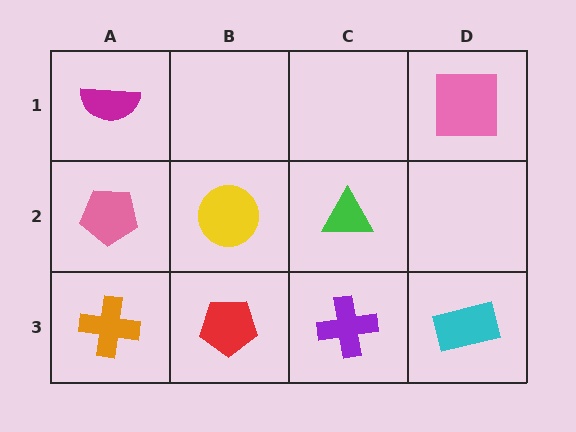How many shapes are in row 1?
2 shapes.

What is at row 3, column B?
A red pentagon.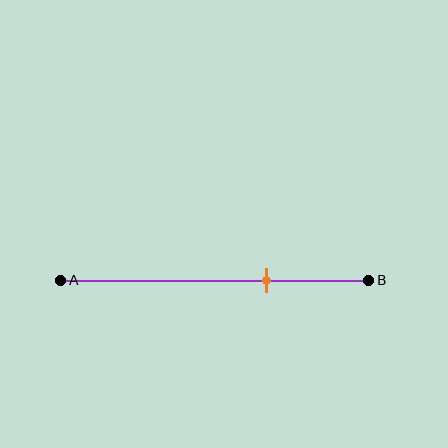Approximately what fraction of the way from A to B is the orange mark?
The orange mark is approximately 65% of the way from A to B.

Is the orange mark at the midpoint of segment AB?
No, the mark is at about 65% from A, not at the 50% midpoint.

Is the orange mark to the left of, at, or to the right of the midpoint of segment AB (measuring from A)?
The orange mark is to the right of the midpoint of segment AB.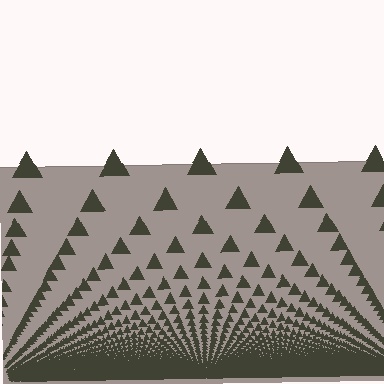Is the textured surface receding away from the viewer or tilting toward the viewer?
The surface appears to tilt toward the viewer. Texture elements get larger and sparser toward the top.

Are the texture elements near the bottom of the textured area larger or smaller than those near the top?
Smaller. The gradient is inverted — elements near the bottom are smaller and denser.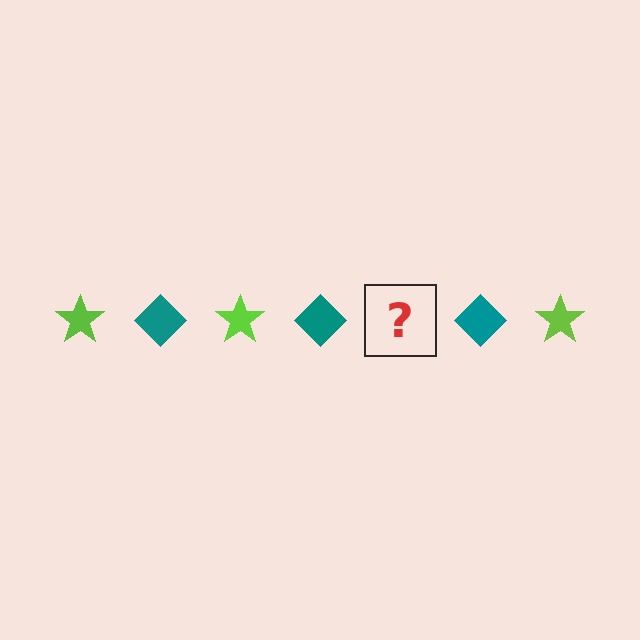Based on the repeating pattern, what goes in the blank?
The blank should be a lime star.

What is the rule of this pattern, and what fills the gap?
The rule is that the pattern alternates between lime star and teal diamond. The gap should be filled with a lime star.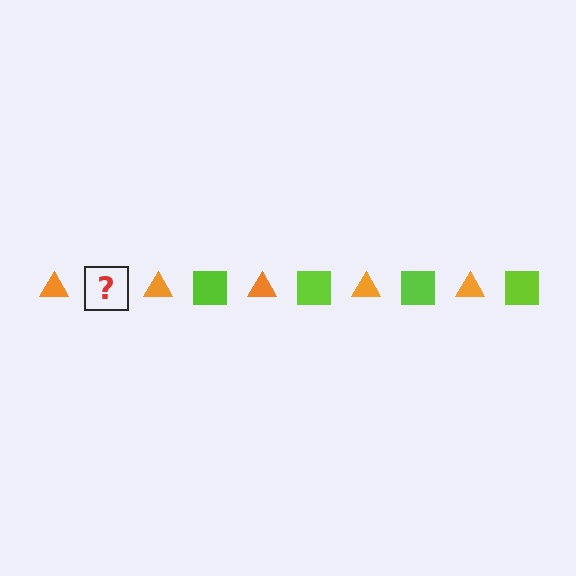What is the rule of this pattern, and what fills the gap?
The rule is that the pattern alternates between orange triangle and lime square. The gap should be filled with a lime square.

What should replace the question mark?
The question mark should be replaced with a lime square.